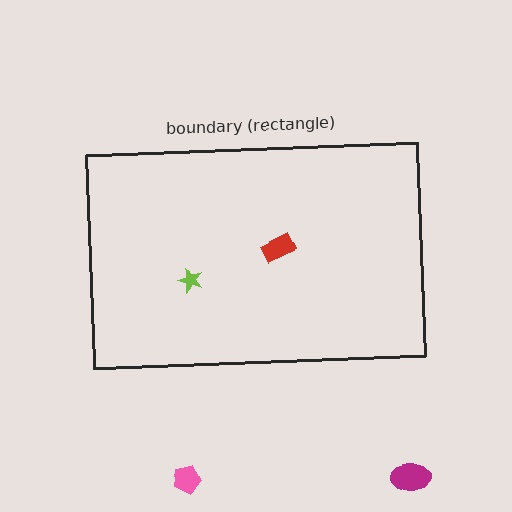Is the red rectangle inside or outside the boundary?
Inside.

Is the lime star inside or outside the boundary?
Inside.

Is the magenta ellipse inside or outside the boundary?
Outside.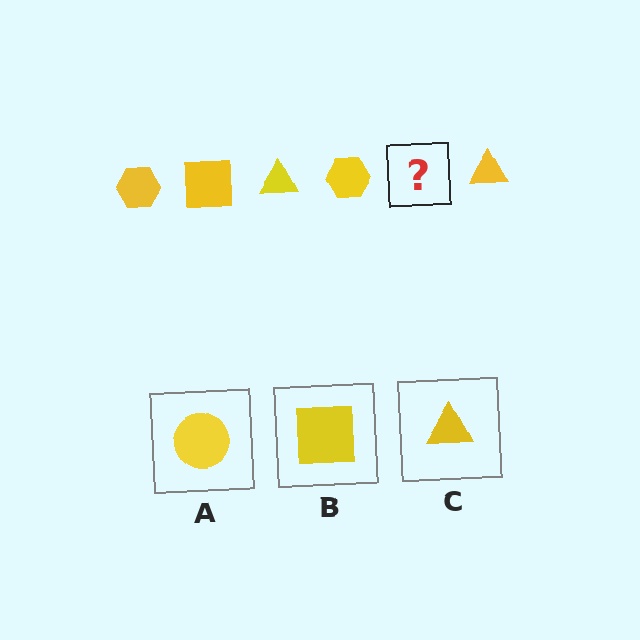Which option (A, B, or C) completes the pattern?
B.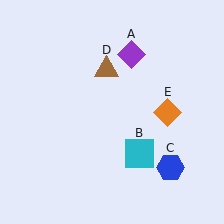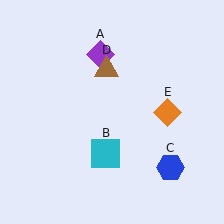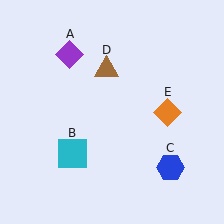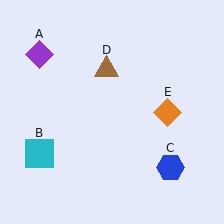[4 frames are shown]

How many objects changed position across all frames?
2 objects changed position: purple diamond (object A), cyan square (object B).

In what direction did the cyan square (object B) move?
The cyan square (object B) moved left.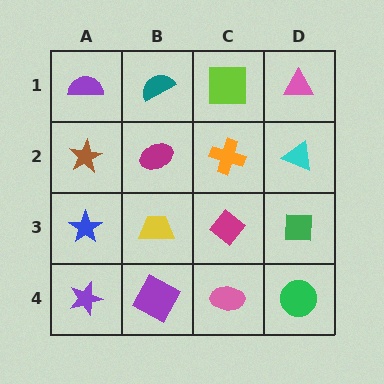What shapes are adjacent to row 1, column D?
A cyan triangle (row 2, column D), a lime square (row 1, column C).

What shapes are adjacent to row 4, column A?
A blue star (row 3, column A), a purple square (row 4, column B).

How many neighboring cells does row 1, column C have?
3.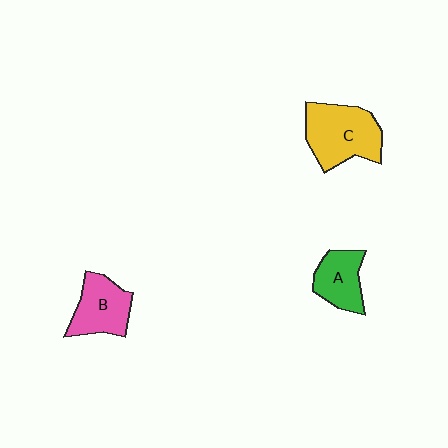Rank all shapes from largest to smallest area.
From largest to smallest: C (yellow), B (pink), A (green).